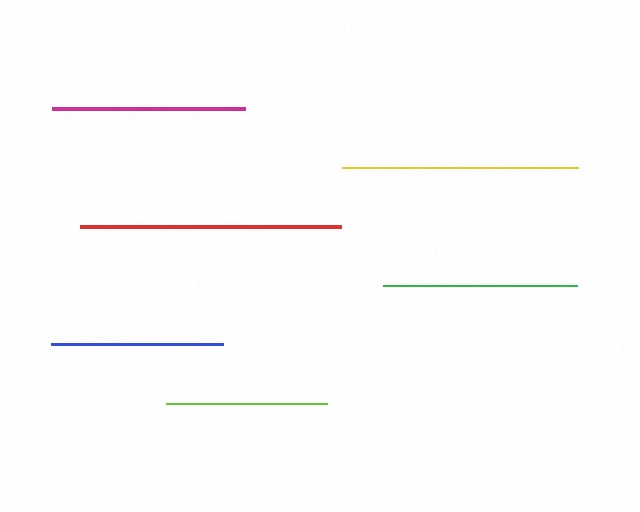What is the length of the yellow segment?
The yellow segment is approximately 235 pixels long.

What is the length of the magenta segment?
The magenta segment is approximately 192 pixels long.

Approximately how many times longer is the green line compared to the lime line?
The green line is approximately 1.2 times the length of the lime line.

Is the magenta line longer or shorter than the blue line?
The magenta line is longer than the blue line.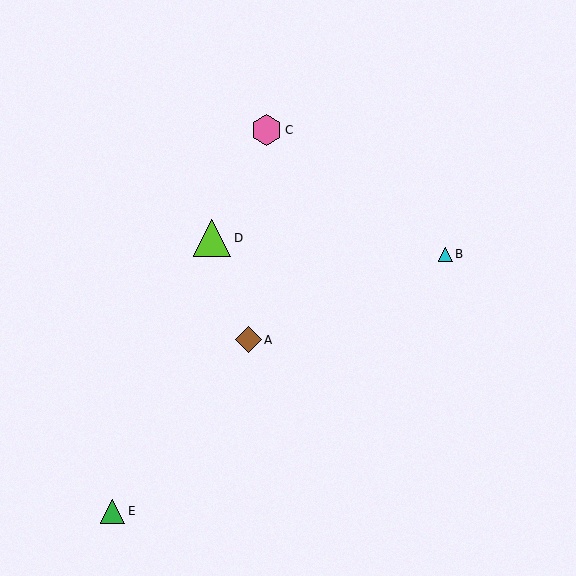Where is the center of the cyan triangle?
The center of the cyan triangle is at (445, 254).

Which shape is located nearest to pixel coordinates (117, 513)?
The green triangle (labeled E) at (112, 511) is nearest to that location.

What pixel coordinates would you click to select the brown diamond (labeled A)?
Click at (248, 340) to select the brown diamond A.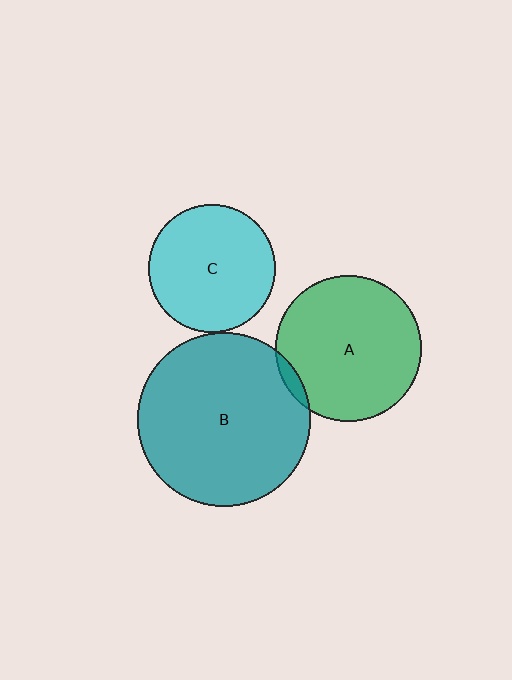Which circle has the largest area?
Circle B (teal).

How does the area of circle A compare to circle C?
Approximately 1.3 times.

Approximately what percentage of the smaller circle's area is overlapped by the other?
Approximately 5%.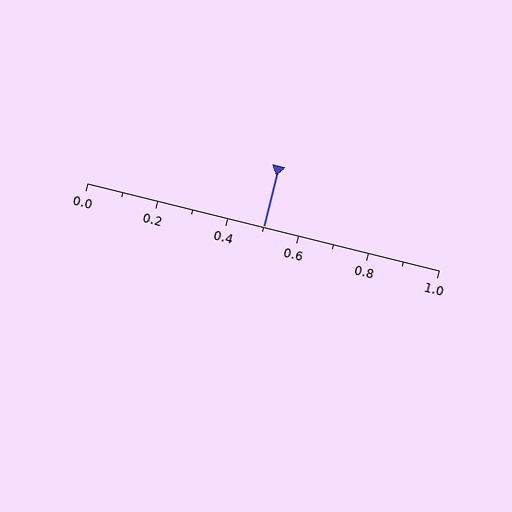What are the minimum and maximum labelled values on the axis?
The axis runs from 0.0 to 1.0.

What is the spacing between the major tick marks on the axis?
The major ticks are spaced 0.2 apart.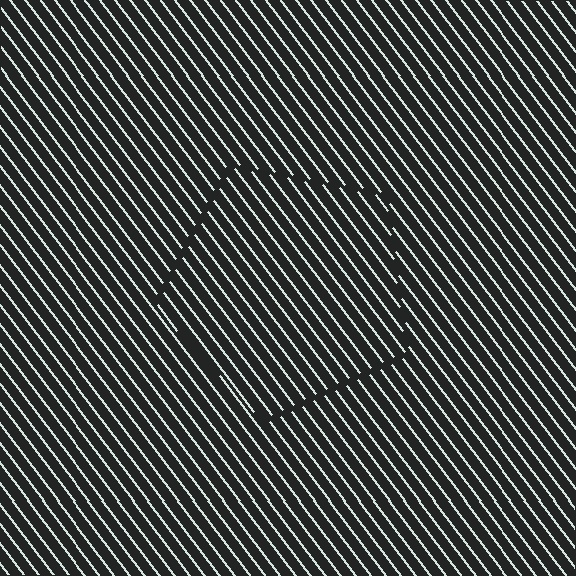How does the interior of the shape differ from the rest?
The interior of the shape contains the same grating, shifted by half a period — the contour is defined by the phase discontinuity where line-ends from the inner and outer gratings abut.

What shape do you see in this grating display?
An illusory pentagon. The interior of the shape contains the same grating, shifted by half a period — the contour is defined by the phase discontinuity where line-ends from the inner and outer gratings abut.